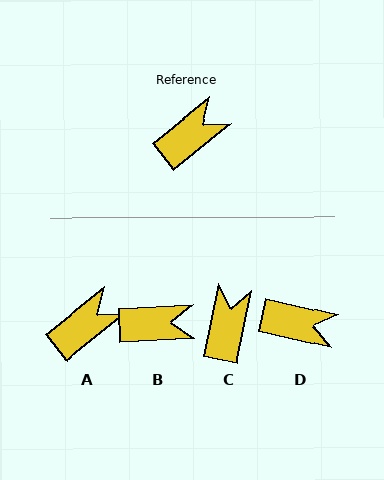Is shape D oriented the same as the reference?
No, it is off by about 52 degrees.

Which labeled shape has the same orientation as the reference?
A.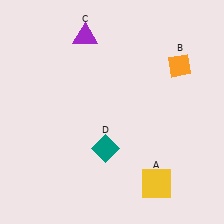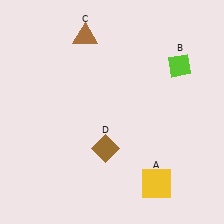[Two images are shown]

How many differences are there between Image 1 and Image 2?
There are 3 differences between the two images.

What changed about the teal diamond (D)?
In Image 1, D is teal. In Image 2, it changed to brown.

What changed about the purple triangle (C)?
In Image 1, C is purple. In Image 2, it changed to brown.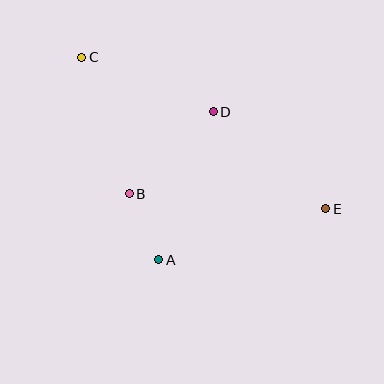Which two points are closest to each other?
Points A and B are closest to each other.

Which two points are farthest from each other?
Points C and E are farthest from each other.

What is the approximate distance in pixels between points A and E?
The distance between A and E is approximately 175 pixels.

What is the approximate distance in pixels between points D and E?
The distance between D and E is approximately 149 pixels.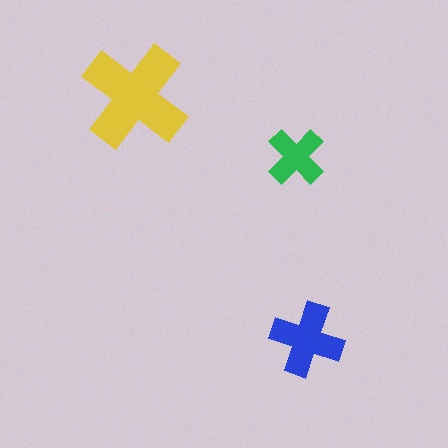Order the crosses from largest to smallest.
the yellow one, the blue one, the green one.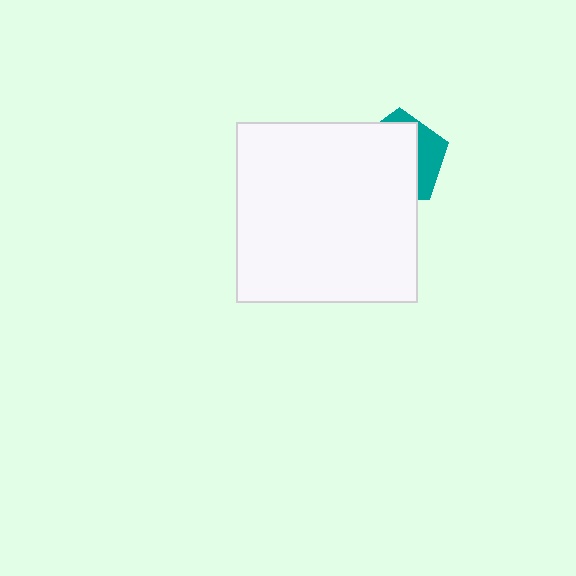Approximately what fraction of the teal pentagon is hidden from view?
Roughly 70% of the teal pentagon is hidden behind the white square.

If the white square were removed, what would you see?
You would see the complete teal pentagon.